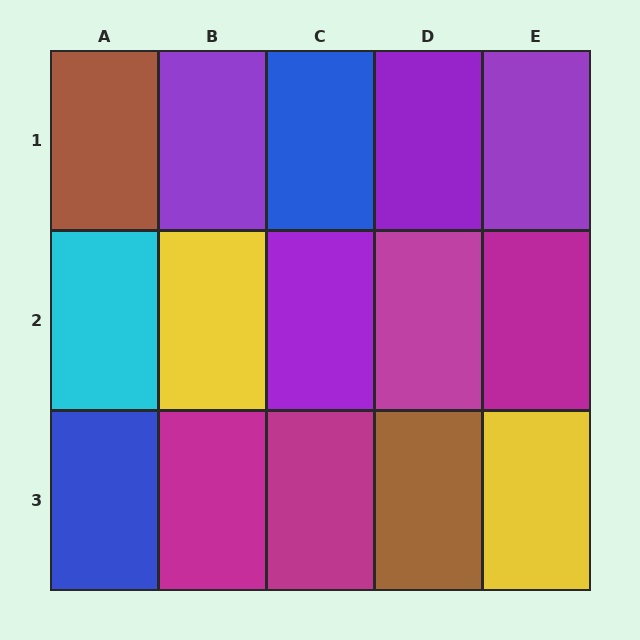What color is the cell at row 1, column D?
Purple.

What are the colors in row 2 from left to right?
Cyan, yellow, purple, magenta, magenta.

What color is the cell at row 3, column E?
Yellow.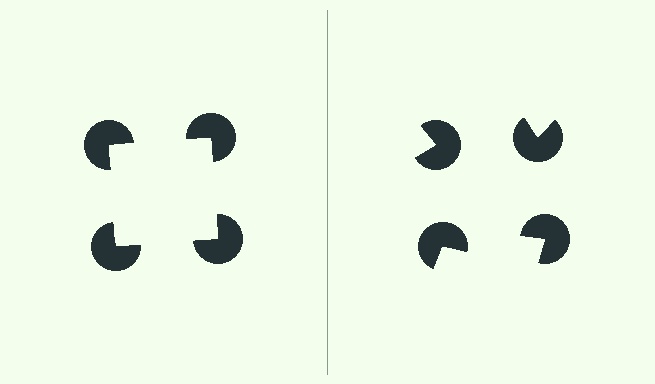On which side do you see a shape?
An illusory square appears on the left side. On the right side the wedge cuts are rotated, so no coherent shape forms.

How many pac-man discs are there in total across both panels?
8 — 4 on each side.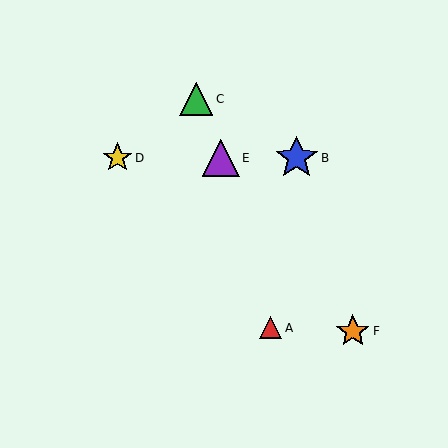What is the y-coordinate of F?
Object F is at y≈331.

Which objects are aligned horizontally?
Objects B, D, E are aligned horizontally.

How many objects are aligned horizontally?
3 objects (B, D, E) are aligned horizontally.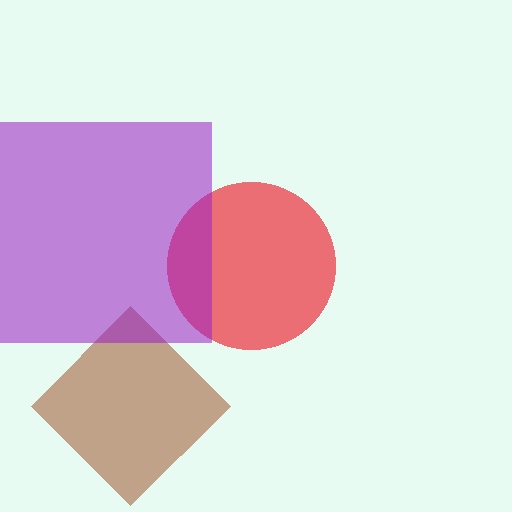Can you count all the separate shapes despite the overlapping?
Yes, there are 3 separate shapes.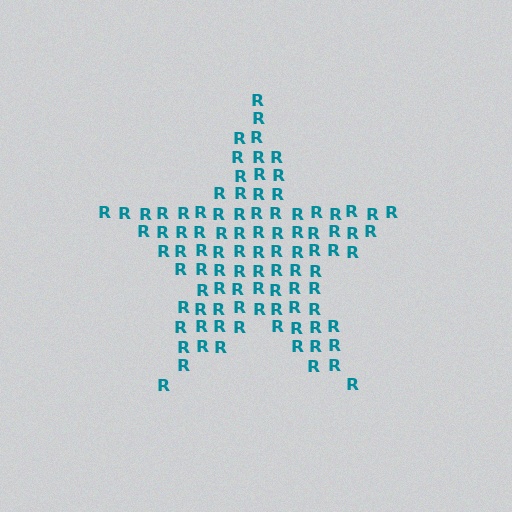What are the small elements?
The small elements are letter R's.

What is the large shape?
The large shape is a star.